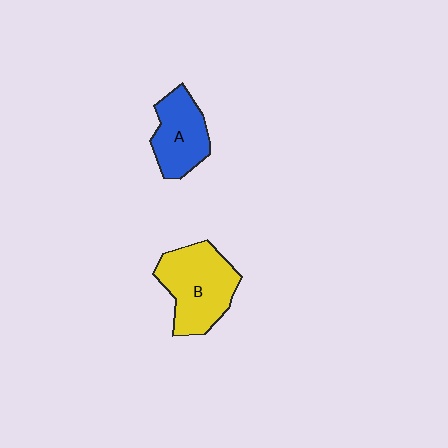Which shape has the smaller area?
Shape A (blue).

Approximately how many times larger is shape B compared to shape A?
Approximately 1.4 times.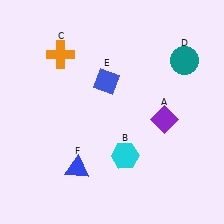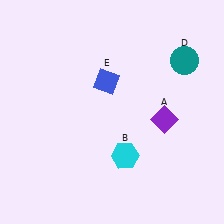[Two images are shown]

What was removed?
The orange cross (C), the blue triangle (F) were removed in Image 2.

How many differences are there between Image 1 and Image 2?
There are 2 differences between the two images.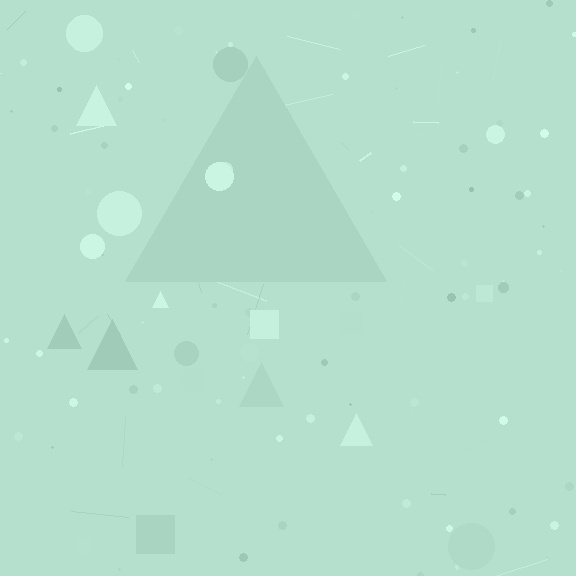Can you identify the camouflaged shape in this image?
The camouflaged shape is a triangle.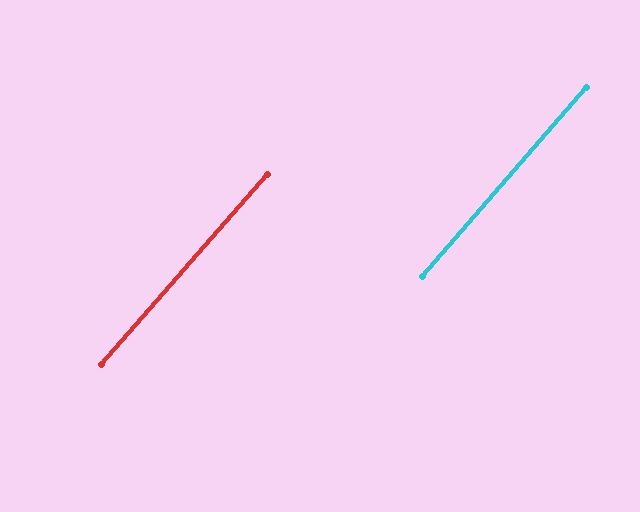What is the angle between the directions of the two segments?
Approximately 0 degrees.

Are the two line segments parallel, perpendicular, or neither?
Parallel — their directions differ by only 0.2°.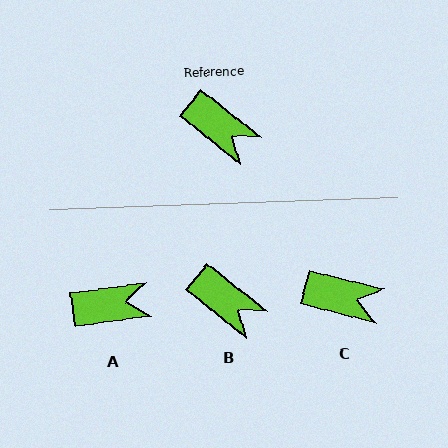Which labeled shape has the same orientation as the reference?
B.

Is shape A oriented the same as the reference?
No, it is off by about 46 degrees.